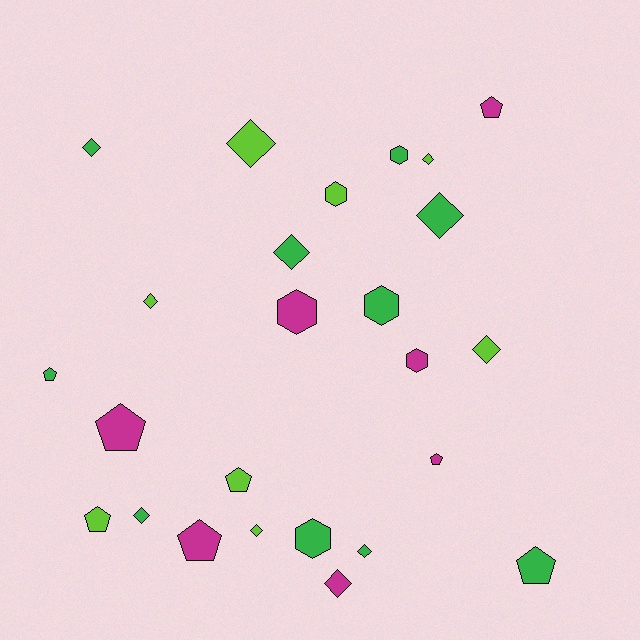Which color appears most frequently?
Green, with 10 objects.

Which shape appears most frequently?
Diamond, with 11 objects.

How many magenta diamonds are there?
There is 1 magenta diamond.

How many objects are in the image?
There are 25 objects.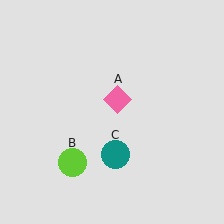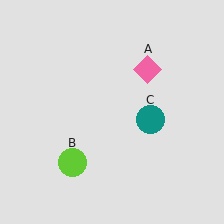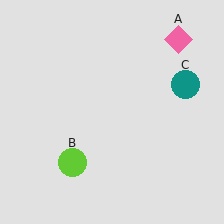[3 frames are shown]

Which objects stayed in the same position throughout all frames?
Lime circle (object B) remained stationary.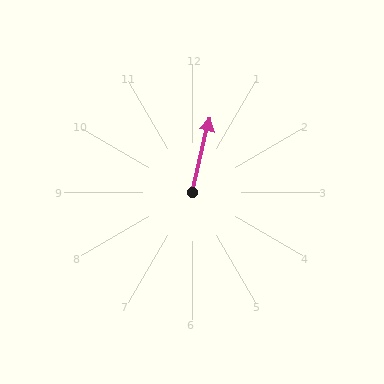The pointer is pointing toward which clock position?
Roughly 12 o'clock.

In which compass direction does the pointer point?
North.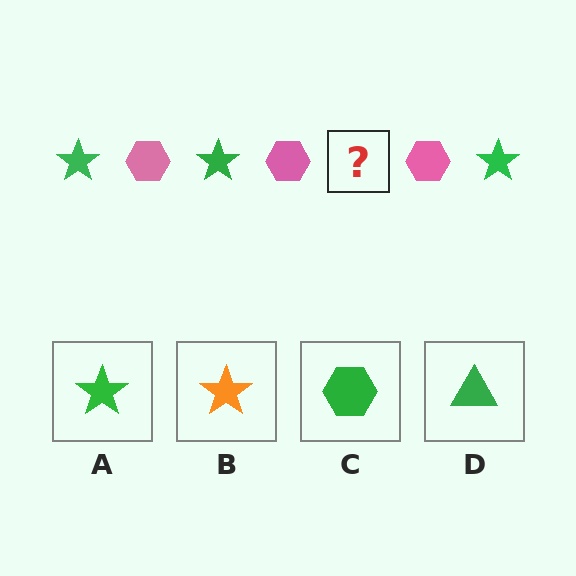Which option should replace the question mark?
Option A.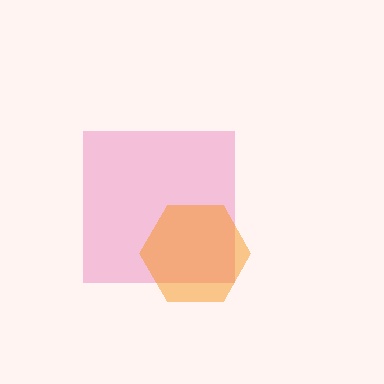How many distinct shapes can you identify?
There are 2 distinct shapes: a pink square, an orange hexagon.